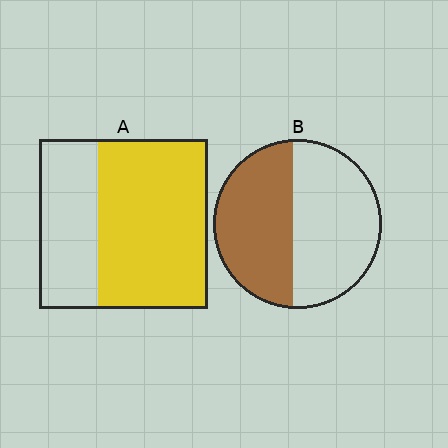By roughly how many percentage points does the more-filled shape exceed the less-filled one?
By roughly 20 percentage points (A over B).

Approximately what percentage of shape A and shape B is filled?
A is approximately 65% and B is approximately 45%.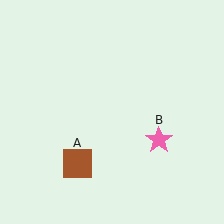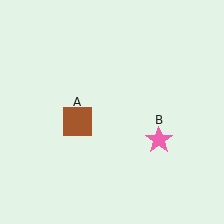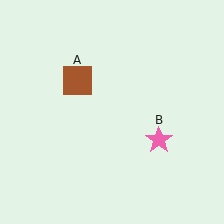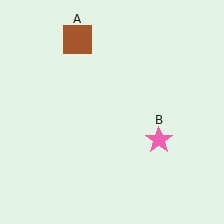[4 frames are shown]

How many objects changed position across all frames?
1 object changed position: brown square (object A).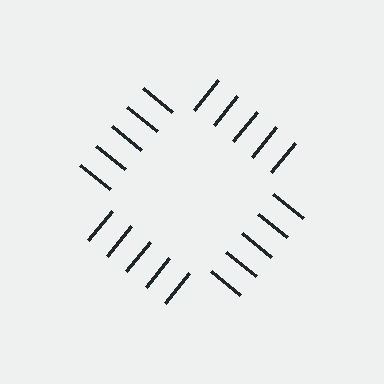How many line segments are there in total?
20 — 5 along each of the 4 edges.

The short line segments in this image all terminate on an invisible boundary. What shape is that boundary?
An illusory square — the line segments terminate on its edges but no continuous stroke is drawn.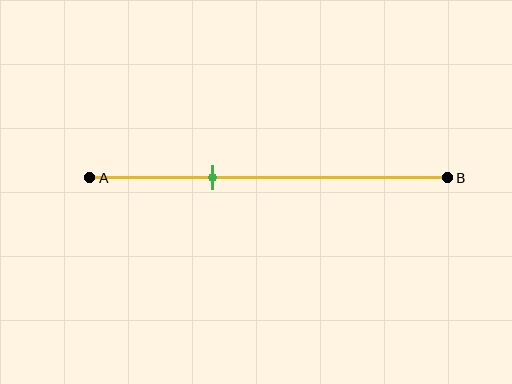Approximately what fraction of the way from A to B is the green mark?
The green mark is approximately 35% of the way from A to B.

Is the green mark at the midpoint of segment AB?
No, the mark is at about 35% from A, not at the 50% midpoint.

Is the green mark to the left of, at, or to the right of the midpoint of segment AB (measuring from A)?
The green mark is to the left of the midpoint of segment AB.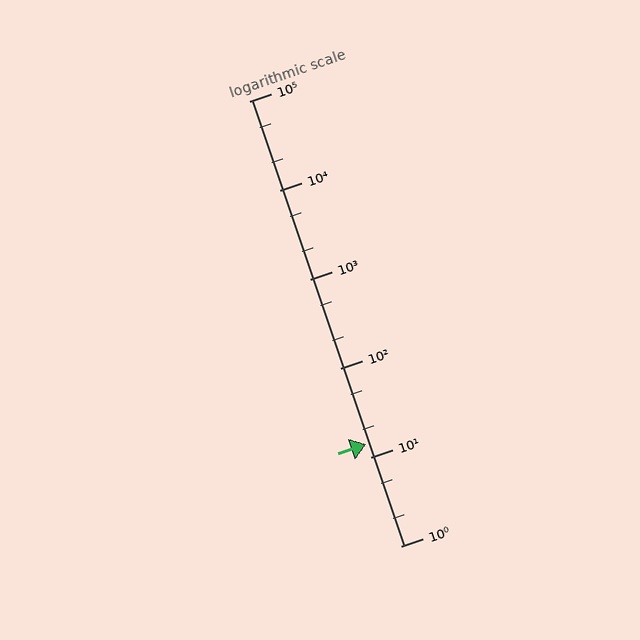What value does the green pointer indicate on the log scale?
The pointer indicates approximately 14.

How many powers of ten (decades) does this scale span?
The scale spans 5 decades, from 1 to 100000.